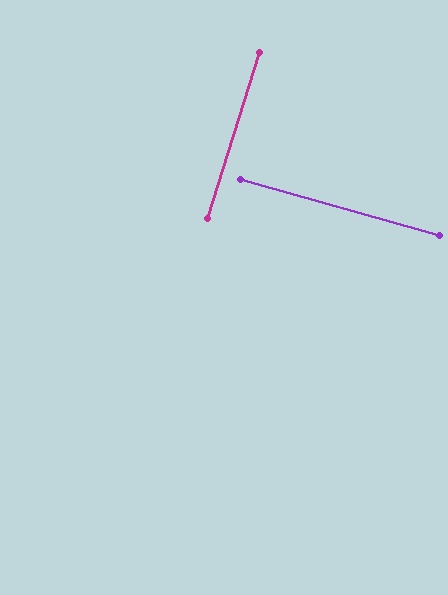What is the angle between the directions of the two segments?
Approximately 88 degrees.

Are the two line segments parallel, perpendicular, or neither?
Perpendicular — they meet at approximately 88°.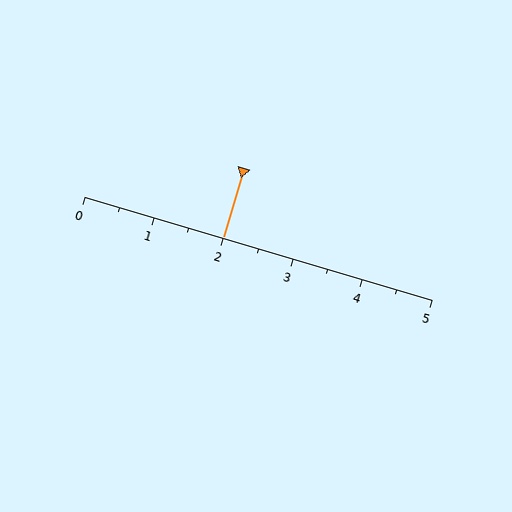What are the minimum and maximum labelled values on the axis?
The axis runs from 0 to 5.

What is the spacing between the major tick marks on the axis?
The major ticks are spaced 1 apart.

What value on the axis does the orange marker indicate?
The marker indicates approximately 2.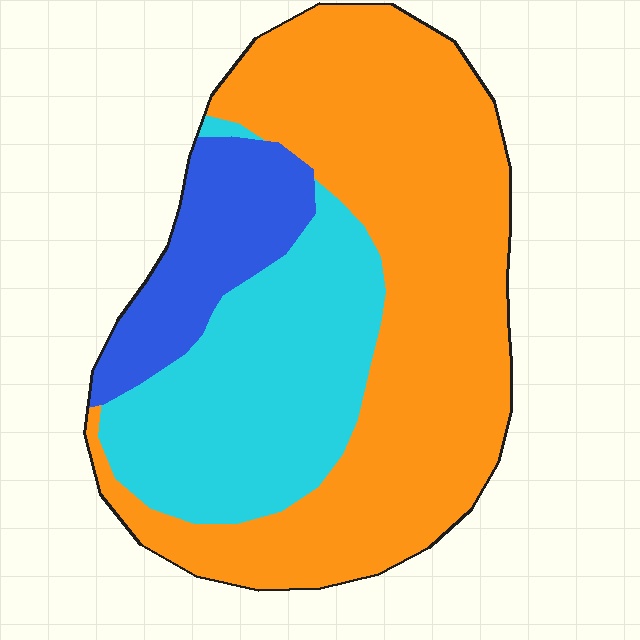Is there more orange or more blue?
Orange.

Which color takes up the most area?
Orange, at roughly 55%.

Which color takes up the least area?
Blue, at roughly 15%.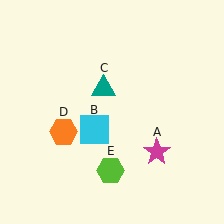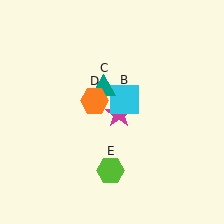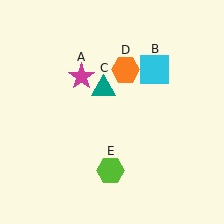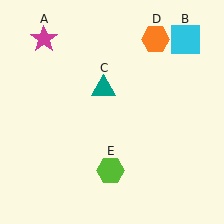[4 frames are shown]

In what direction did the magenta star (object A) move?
The magenta star (object A) moved up and to the left.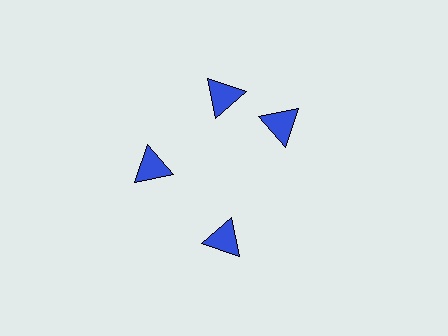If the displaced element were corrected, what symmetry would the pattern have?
It would have 4-fold rotational symmetry — the pattern would map onto itself every 90 degrees.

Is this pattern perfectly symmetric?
No. The 4 blue triangles are arranged in a ring, but one element near the 3 o'clock position is rotated out of alignment along the ring, breaking the 4-fold rotational symmetry.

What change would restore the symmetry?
The symmetry would be restored by rotating it back into even spacing with its neighbors so that all 4 triangles sit at equal angles and equal distance from the center.